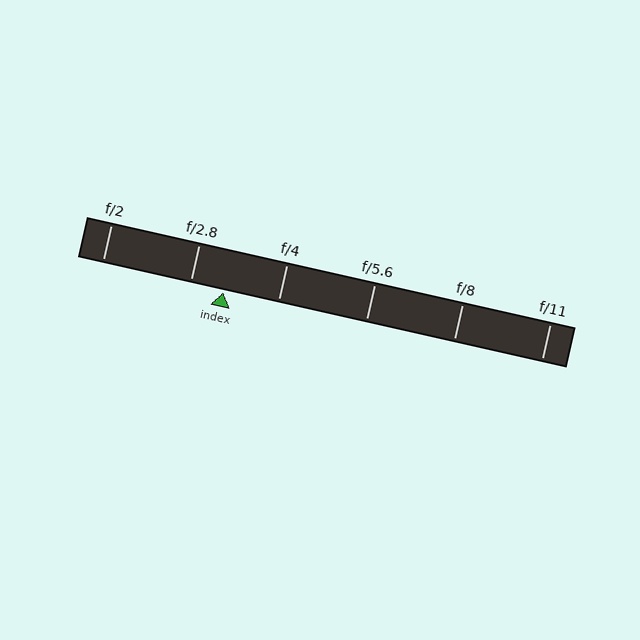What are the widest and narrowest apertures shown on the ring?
The widest aperture shown is f/2 and the narrowest is f/11.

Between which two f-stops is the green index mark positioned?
The index mark is between f/2.8 and f/4.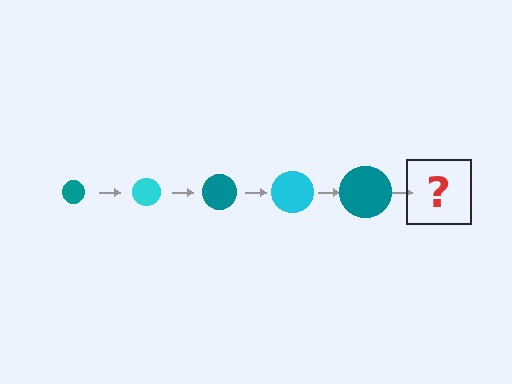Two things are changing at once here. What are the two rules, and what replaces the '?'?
The two rules are that the circle grows larger each step and the color cycles through teal and cyan. The '?' should be a cyan circle, larger than the previous one.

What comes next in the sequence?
The next element should be a cyan circle, larger than the previous one.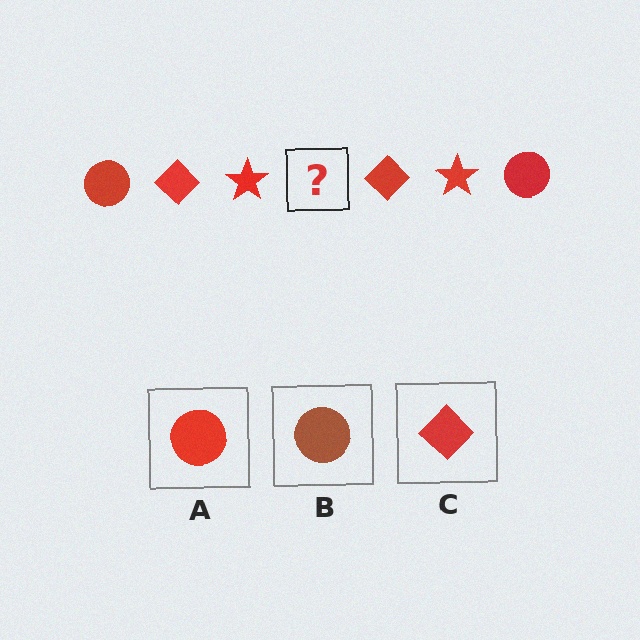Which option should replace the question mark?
Option A.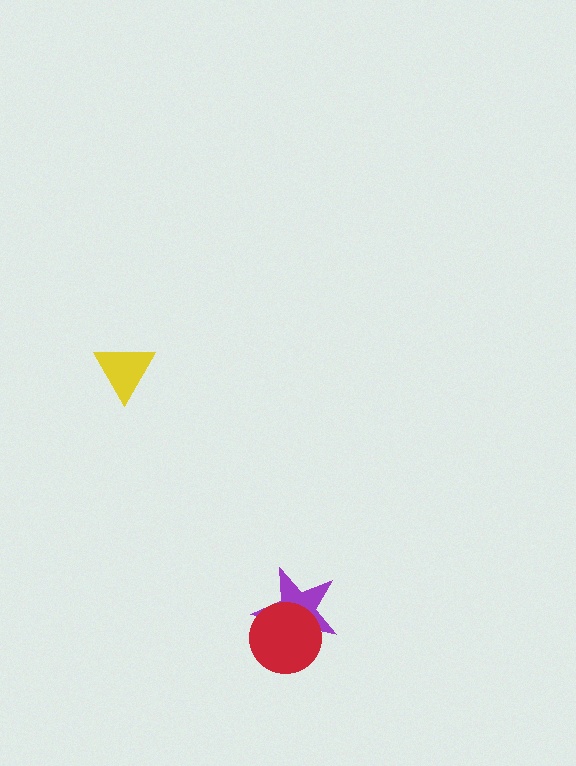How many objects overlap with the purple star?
1 object overlaps with the purple star.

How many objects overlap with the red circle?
1 object overlaps with the red circle.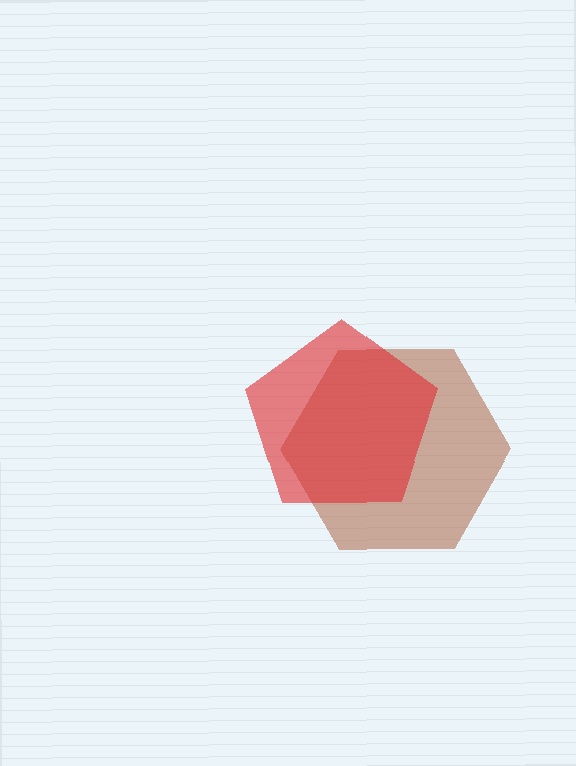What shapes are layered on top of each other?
The layered shapes are: a brown hexagon, a red pentagon.